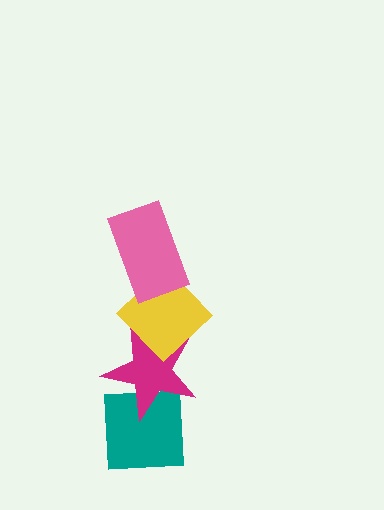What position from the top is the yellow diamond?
The yellow diamond is 2nd from the top.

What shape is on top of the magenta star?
The yellow diamond is on top of the magenta star.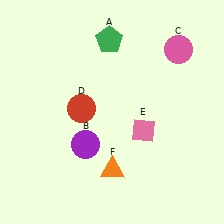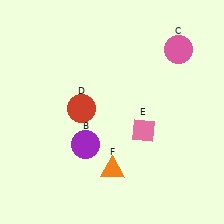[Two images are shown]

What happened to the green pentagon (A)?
The green pentagon (A) was removed in Image 2. It was in the top-left area of Image 1.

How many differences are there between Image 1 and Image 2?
There is 1 difference between the two images.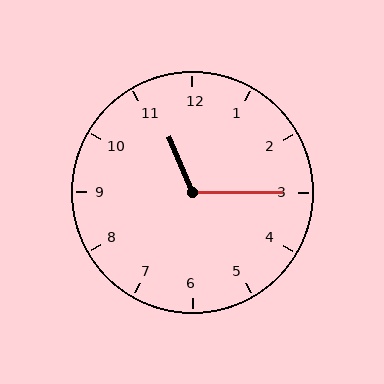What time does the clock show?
11:15.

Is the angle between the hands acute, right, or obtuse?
It is obtuse.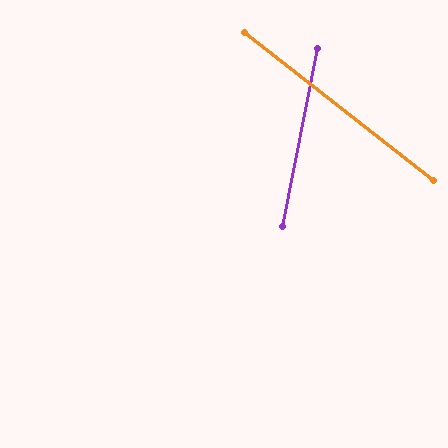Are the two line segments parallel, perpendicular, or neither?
Neither parallel nor perpendicular — they differ by about 63°.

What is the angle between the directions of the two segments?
Approximately 63 degrees.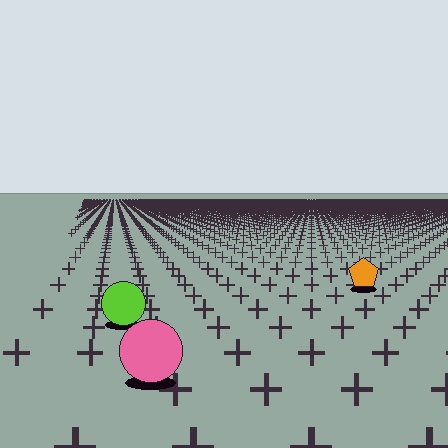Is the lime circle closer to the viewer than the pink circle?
No. The pink circle is closer — you can tell from the texture gradient: the ground texture is coarser near it.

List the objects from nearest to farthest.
From nearest to farthest: the pink circle, the lime circle, the orange pentagon.